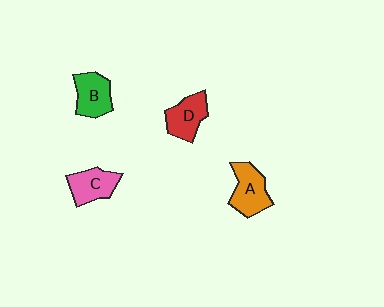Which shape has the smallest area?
Shape C (pink).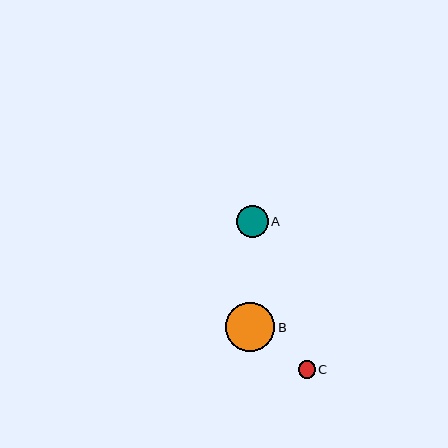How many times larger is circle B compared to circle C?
Circle B is approximately 2.9 times the size of circle C.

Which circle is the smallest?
Circle C is the smallest with a size of approximately 17 pixels.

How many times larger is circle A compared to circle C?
Circle A is approximately 1.9 times the size of circle C.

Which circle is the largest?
Circle B is the largest with a size of approximately 49 pixels.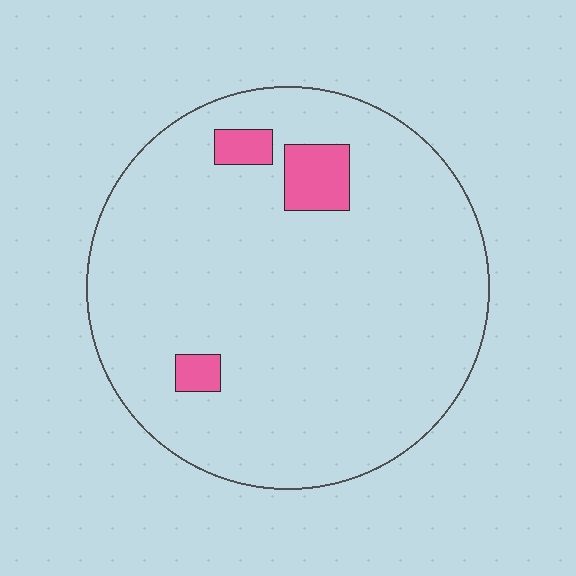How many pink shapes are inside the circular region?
3.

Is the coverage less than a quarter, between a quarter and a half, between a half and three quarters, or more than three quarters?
Less than a quarter.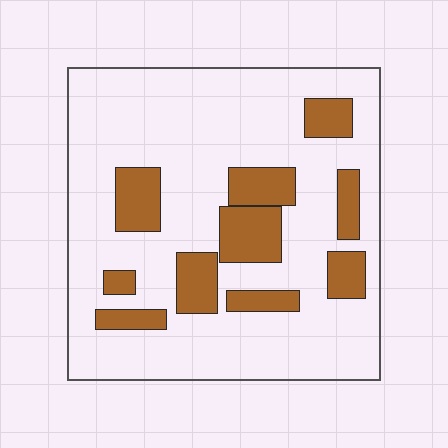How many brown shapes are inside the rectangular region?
10.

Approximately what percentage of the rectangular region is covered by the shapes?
Approximately 20%.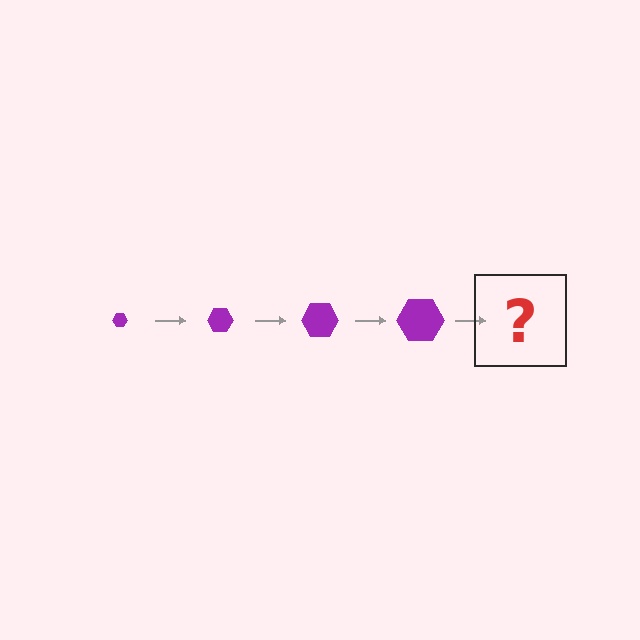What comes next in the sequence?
The next element should be a purple hexagon, larger than the previous one.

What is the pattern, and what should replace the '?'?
The pattern is that the hexagon gets progressively larger each step. The '?' should be a purple hexagon, larger than the previous one.